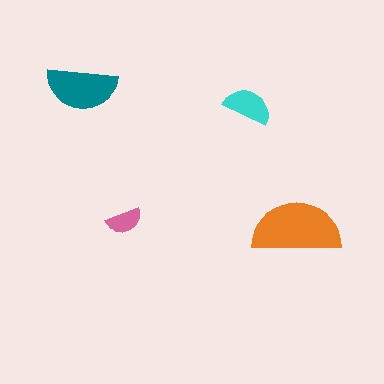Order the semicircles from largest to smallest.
the orange one, the teal one, the cyan one, the pink one.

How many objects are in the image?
There are 4 objects in the image.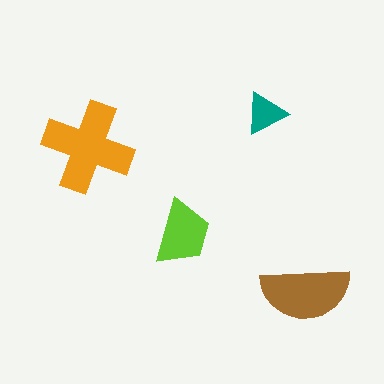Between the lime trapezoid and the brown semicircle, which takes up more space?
The brown semicircle.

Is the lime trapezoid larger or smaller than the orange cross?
Smaller.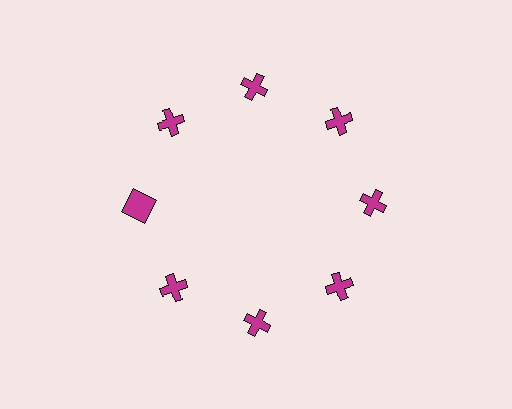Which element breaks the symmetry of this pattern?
The magenta square at roughly the 9 o'clock position breaks the symmetry. All other shapes are magenta crosses.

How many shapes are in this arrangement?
There are 8 shapes arranged in a ring pattern.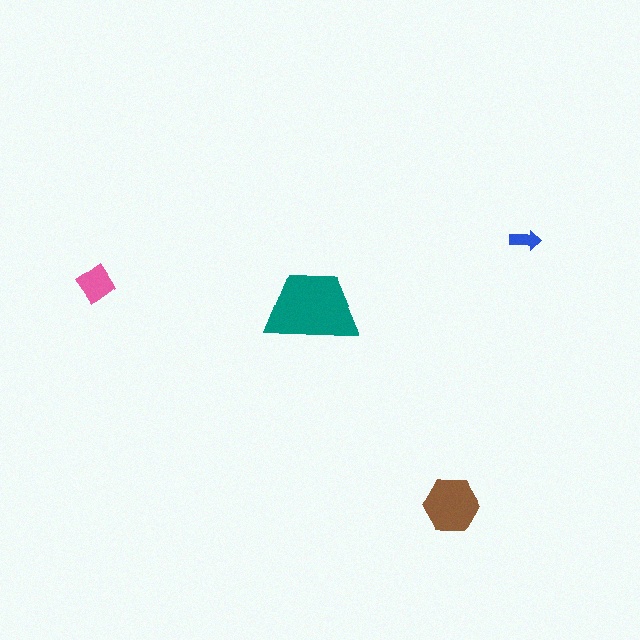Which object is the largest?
The teal trapezoid.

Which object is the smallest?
The blue arrow.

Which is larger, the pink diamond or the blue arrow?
The pink diamond.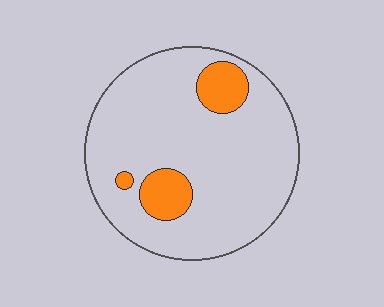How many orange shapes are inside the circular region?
3.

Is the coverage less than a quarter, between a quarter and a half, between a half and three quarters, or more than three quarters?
Less than a quarter.